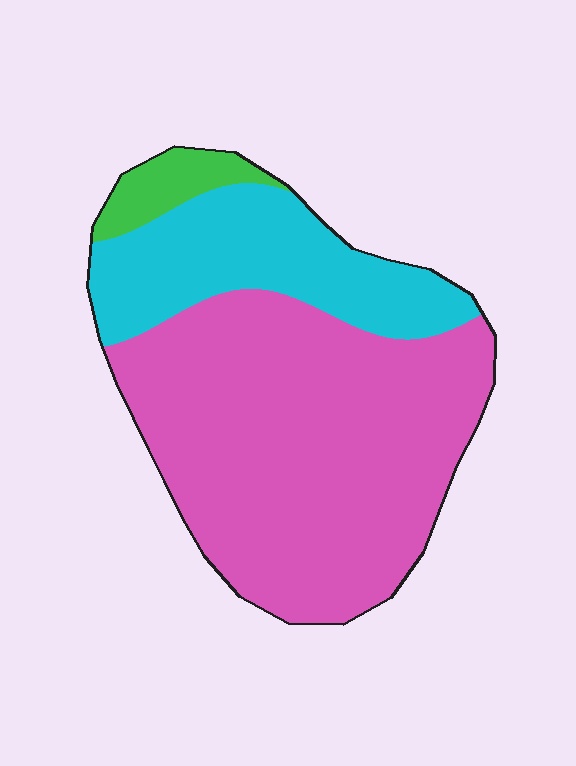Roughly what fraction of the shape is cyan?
Cyan covers roughly 25% of the shape.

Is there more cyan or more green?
Cyan.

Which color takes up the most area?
Pink, at roughly 65%.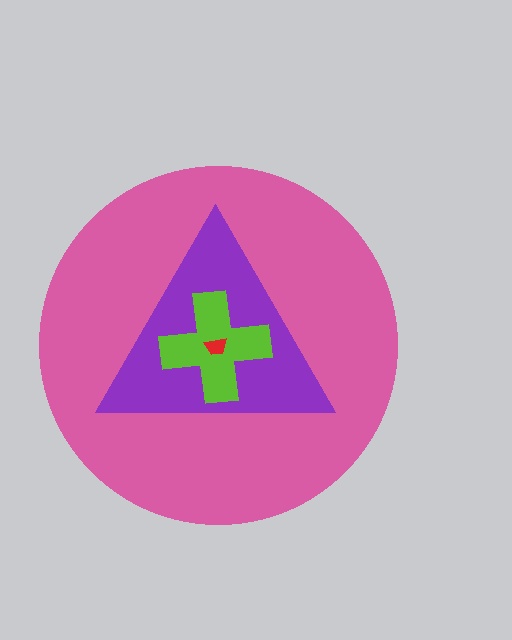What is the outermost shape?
The pink circle.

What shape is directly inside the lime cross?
The red trapezoid.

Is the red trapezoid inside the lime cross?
Yes.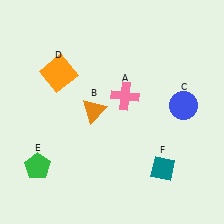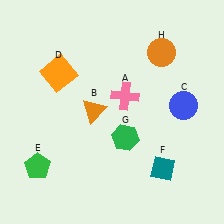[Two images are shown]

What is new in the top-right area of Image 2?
An orange circle (H) was added in the top-right area of Image 2.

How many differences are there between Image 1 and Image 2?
There are 2 differences between the two images.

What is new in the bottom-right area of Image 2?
A green hexagon (G) was added in the bottom-right area of Image 2.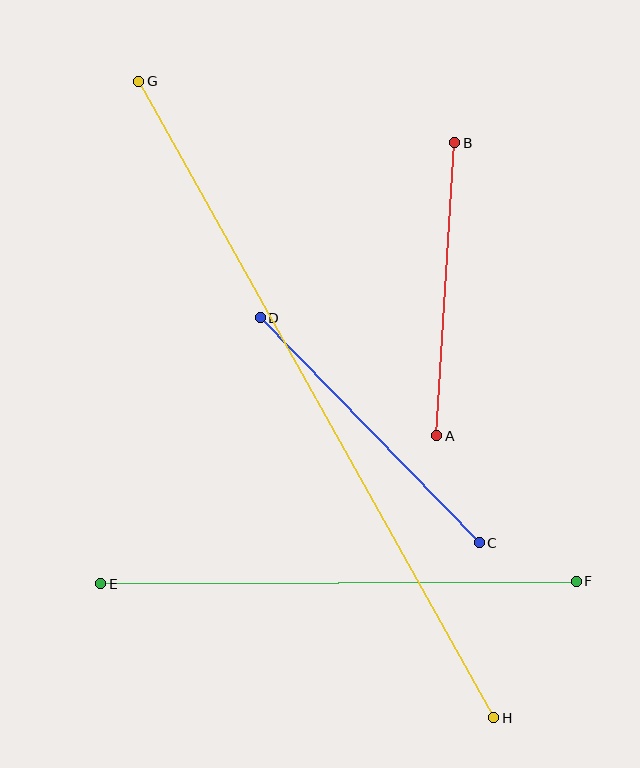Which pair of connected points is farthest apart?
Points G and H are farthest apart.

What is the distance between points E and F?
The distance is approximately 476 pixels.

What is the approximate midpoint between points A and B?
The midpoint is at approximately (446, 289) pixels.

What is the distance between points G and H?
The distance is approximately 729 pixels.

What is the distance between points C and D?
The distance is approximately 314 pixels.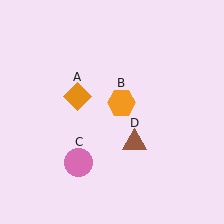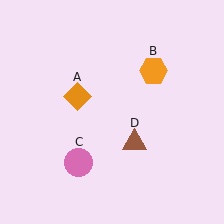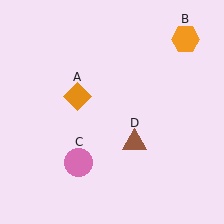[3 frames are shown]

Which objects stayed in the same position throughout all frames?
Orange diamond (object A) and pink circle (object C) and brown triangle (object D) remained stationary.